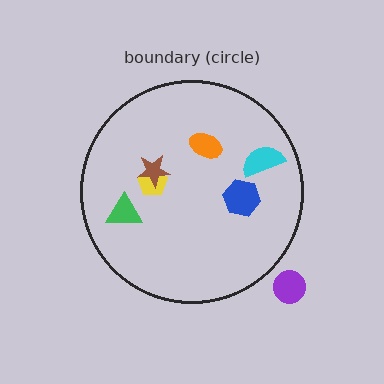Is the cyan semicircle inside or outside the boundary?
Inside.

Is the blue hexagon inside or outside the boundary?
Inside.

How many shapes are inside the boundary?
6 inside, 1 outside.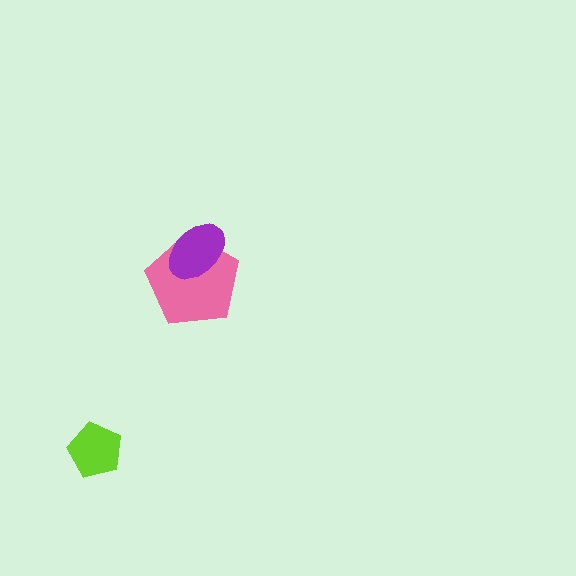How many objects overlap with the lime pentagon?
0 objects overlap with the lime pentagon.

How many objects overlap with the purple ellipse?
1 object overlaps with the purple ellipse.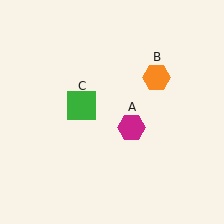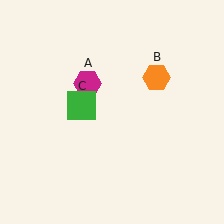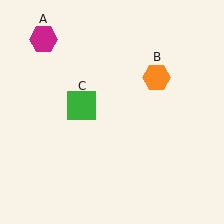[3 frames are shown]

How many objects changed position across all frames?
1 object changed position: magenta hexagon (object A).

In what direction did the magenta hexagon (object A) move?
The magenta hexagon (object A) moved up and to the left.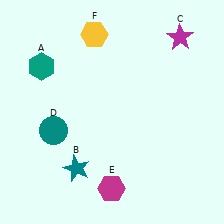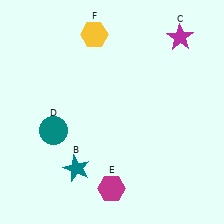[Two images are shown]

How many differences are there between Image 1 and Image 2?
There is 1 difference between the two images.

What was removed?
The teal hexagon (A) was removed in Image 2.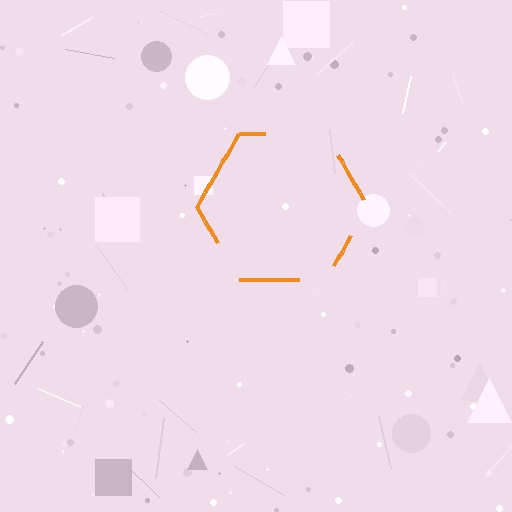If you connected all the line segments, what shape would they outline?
They would outline a hexagon.